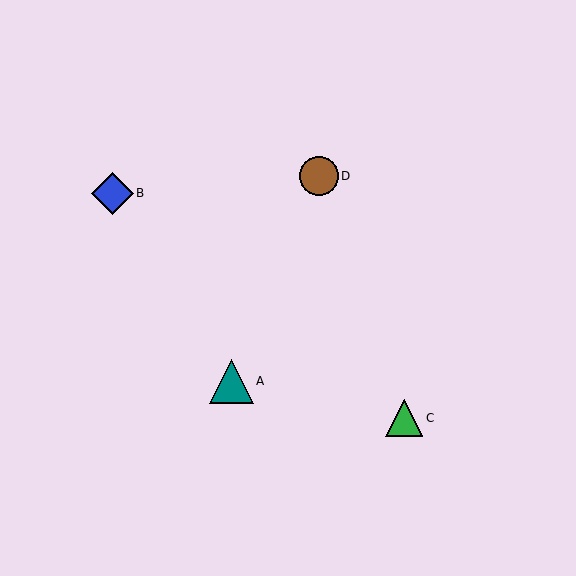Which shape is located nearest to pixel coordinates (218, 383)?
The teal triangle (labeled A) at (231, 381) is nearest to that location.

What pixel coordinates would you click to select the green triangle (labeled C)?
Click at (404, 418) to select the green triangle C.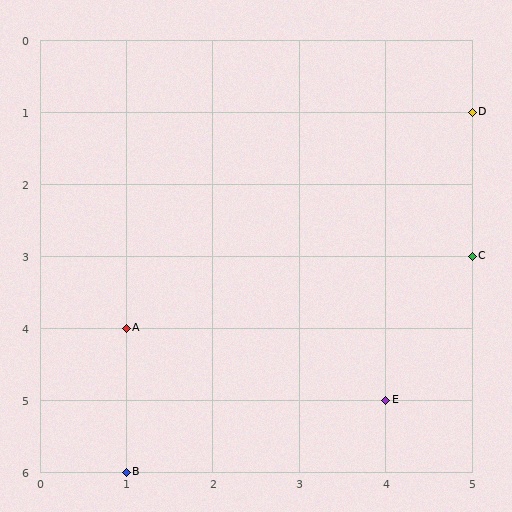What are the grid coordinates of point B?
Point B is at grid coordinates (1, 6).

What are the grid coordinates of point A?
Point A is at grid coordinates (1, 4).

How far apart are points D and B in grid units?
Points D and B are 4 columns and 5 rows apart (about 6.4 grid units diagonally).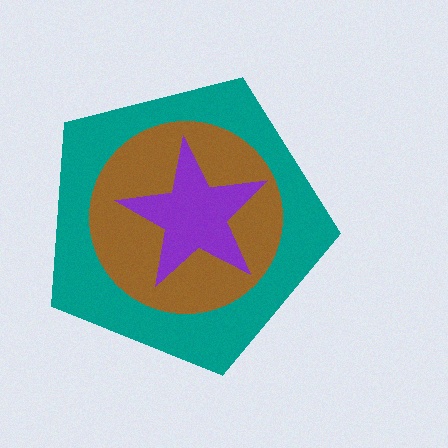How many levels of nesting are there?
3.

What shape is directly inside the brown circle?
The purple star.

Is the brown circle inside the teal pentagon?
Yes.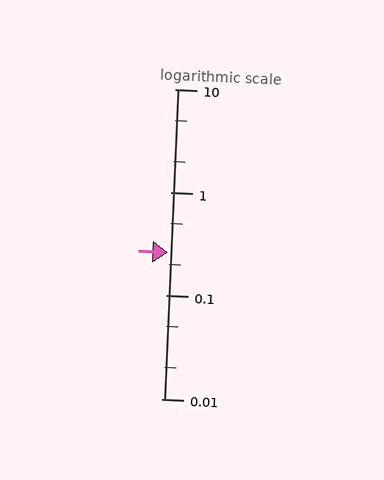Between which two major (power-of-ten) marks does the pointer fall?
The pointer is between 0.1 and 1.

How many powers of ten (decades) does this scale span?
The scale spans 3 decades, from 0.01 to 10.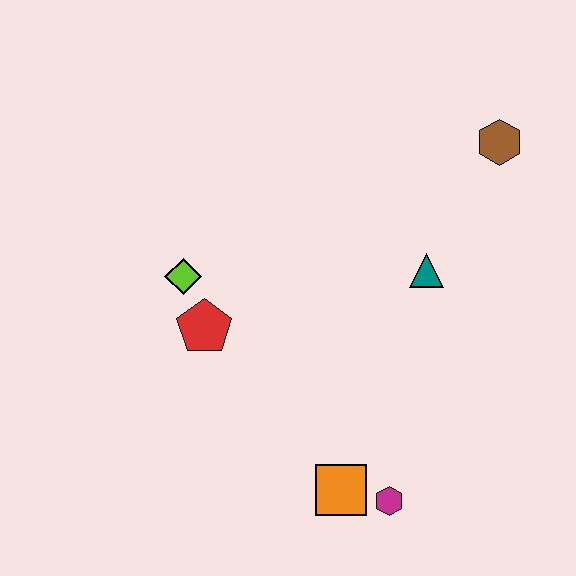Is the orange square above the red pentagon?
No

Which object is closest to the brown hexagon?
The teal triangle is closest to the brown hexagon.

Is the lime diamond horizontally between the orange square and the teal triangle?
No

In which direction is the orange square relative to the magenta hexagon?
The orange square is to the left of the magenta hexagon.